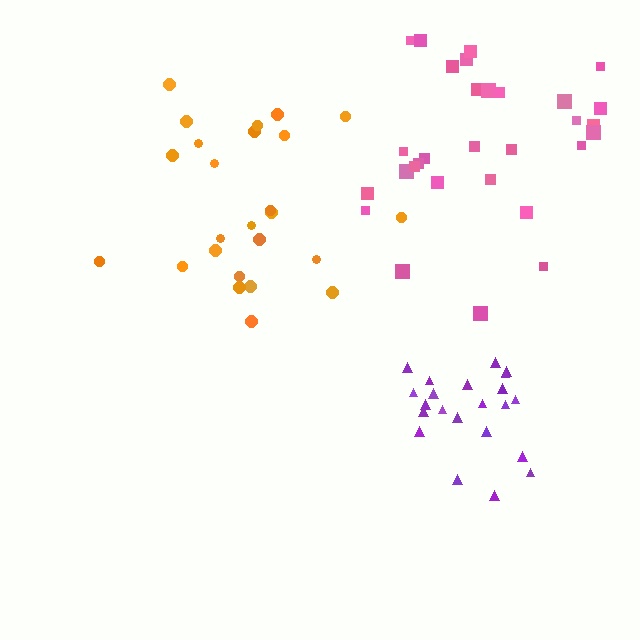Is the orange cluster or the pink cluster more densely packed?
Orange.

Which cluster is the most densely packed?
Purple.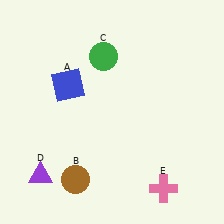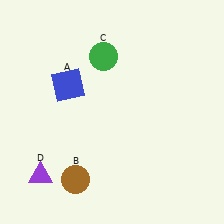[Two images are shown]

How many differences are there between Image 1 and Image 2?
There is 1 difference between the two images.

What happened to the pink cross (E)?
The pink cross (E) was removed in Image 2. It was in the bottom-right area of Image 1.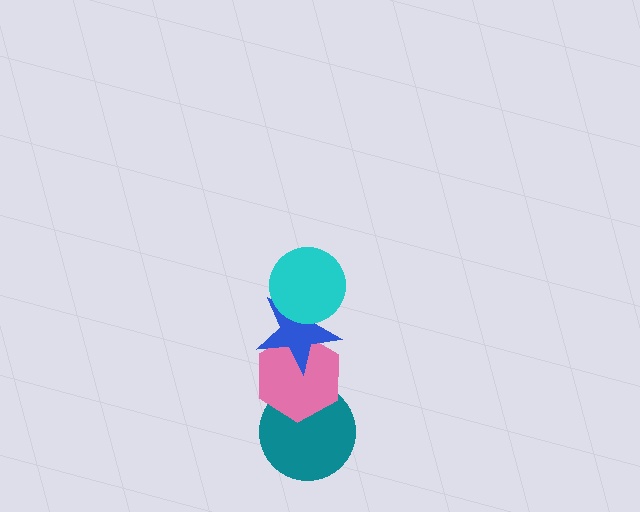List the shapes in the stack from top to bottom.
From top to bottom: the cyan circle, the blue star, the pink hexagon, the teal circle.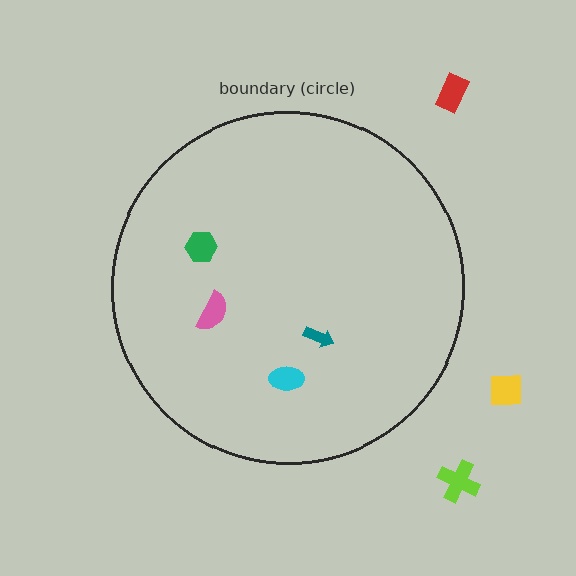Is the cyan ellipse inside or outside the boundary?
Inside.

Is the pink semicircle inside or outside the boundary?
Inside.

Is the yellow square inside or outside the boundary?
Outside.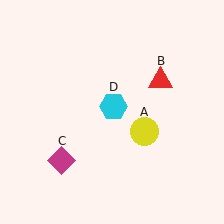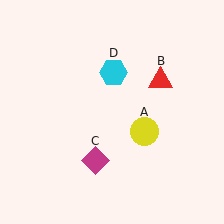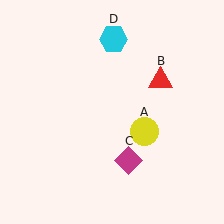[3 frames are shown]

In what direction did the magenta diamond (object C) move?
The magenta diamond (object C) moved right.